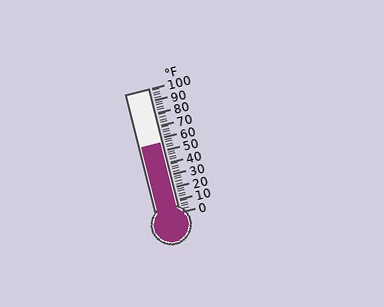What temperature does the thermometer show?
The thermometer shows approximately 56°F.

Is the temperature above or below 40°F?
The temperature is above 40°F.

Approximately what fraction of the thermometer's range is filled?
The thermometer is filled to approximately 55% of its range.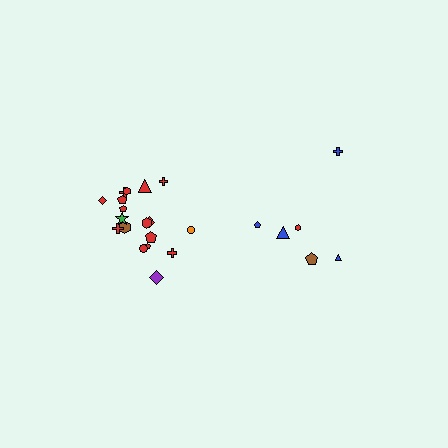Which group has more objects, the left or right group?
The left group.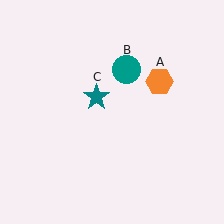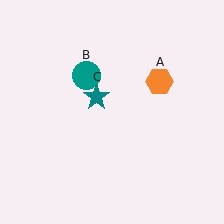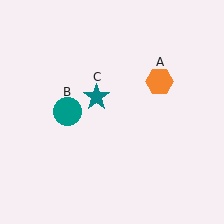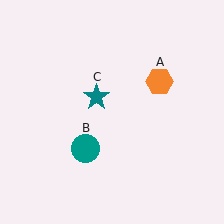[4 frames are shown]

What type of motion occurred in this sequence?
The teal circle (object B) rotated counterclockwise around the center of the scene.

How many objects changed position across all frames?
1 object changed position: teal circle (object B).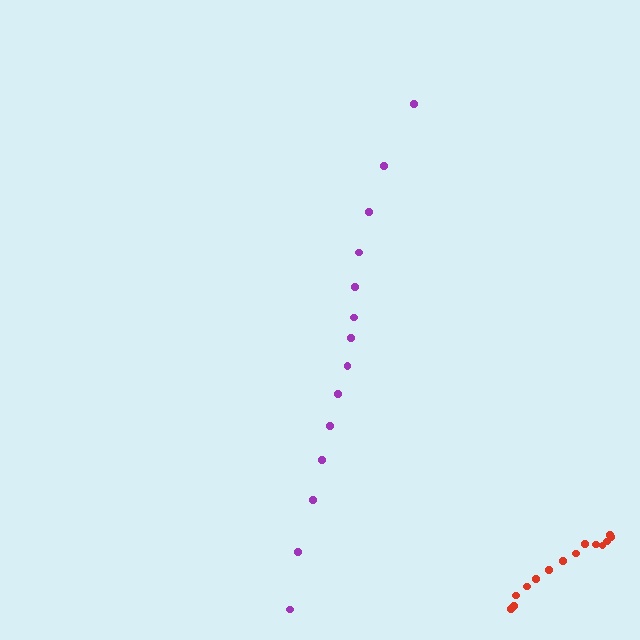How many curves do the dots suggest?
There are 2 distinct paths.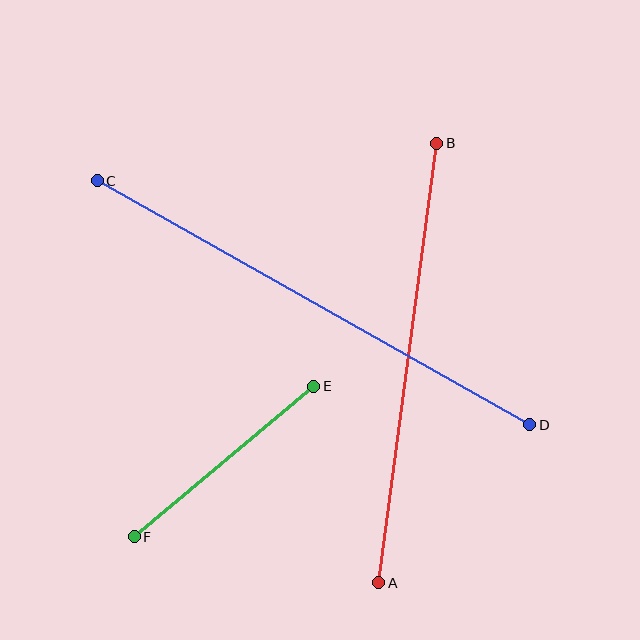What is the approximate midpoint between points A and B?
The midpoint is at approximately (408, 363) pixels.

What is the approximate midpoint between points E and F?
The midpoint is at approximately (224, 462) pixels.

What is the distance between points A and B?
The distance is approximately 444 pixels.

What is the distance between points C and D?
The distance is approximately 497 pixels.